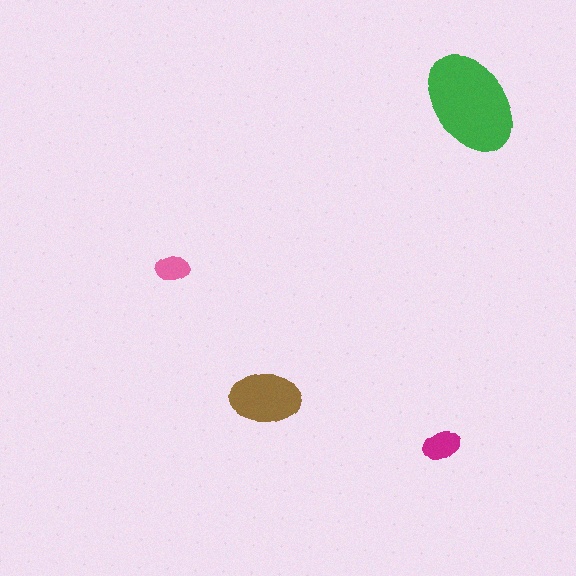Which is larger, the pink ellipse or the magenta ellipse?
The magenta one.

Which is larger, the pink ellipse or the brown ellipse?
The brown one.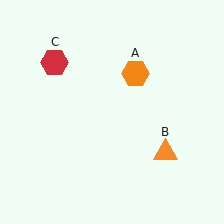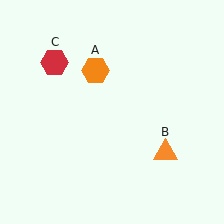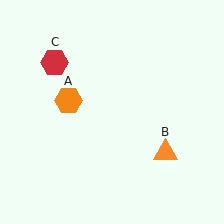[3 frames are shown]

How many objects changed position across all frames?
1 object changed position: orange hexagon (object A).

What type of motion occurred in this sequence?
The orange hexagon (object A) rotated counterclockwise around the center of the scene.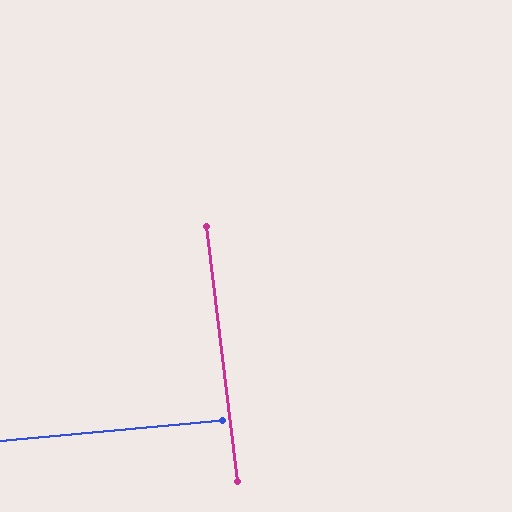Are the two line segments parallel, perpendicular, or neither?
Perpendicular — they meet at approximately 88°.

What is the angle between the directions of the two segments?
Approximately 88 degrees.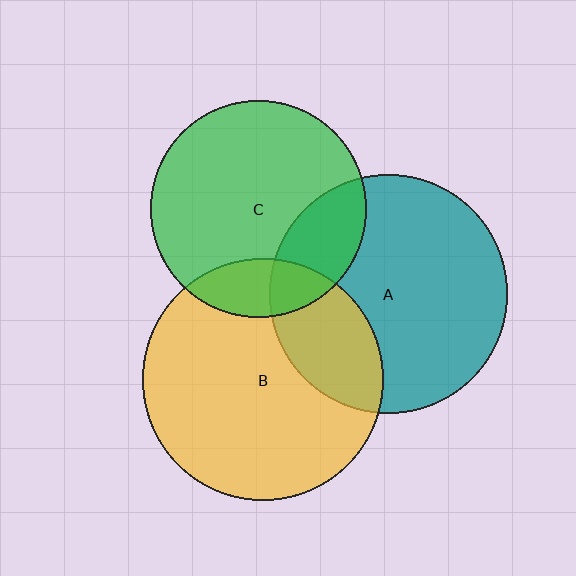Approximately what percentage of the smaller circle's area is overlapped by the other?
Approximately 25%.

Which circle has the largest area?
Circle B (yellow).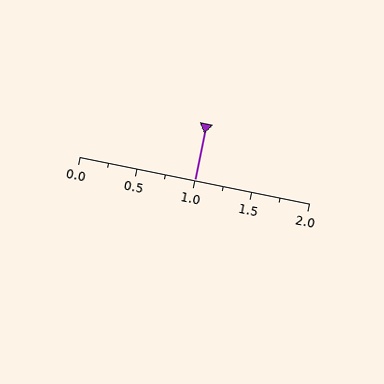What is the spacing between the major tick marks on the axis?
The major ticks are spaced 0.5 apart.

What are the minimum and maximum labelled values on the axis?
The axis runs from 0.0 to 2.0.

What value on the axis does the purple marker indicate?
The marker indicates approximately 1.